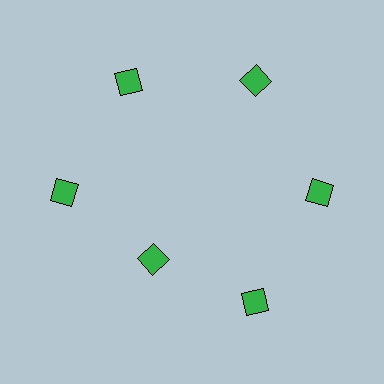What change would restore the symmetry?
The symmetry would be restored by moving it outward, back onto the ring so that all 6 diamonds sit at equal angles and equal distance from the center.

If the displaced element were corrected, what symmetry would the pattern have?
It would have 6-fold rotational symmetry — the pattern would map onto itself every 60 degrees.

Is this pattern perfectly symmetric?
No. The 6 green diamonds are arranged in a ring, but one element near the 7 o'clock position is pulled inward toward the center, breaking the 6-fold rotational symmetry.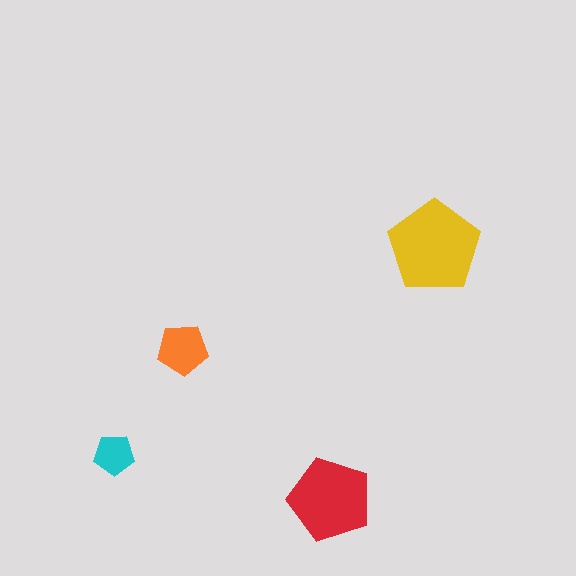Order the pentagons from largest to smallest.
the yellow one, the red one, the orange one, the cyan one.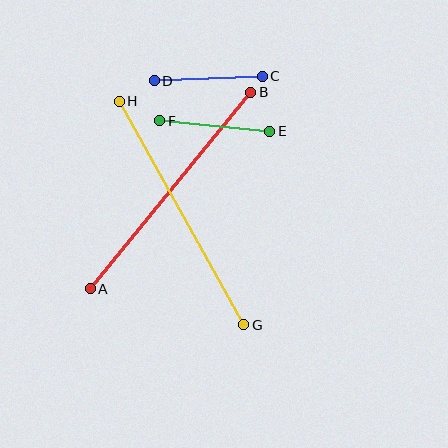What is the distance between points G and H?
The distance is approximately 255 pixels.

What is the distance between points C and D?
The distance is approximately 108 pixels.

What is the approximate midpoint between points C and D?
The midpoint is at approximately (208, 79) pixels.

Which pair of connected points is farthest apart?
Points G and H are farthest apart.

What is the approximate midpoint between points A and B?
The midpoint is at approximately (171, 190) pixels.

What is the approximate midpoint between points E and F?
The midpoint is at approximately (215, 126) pixels.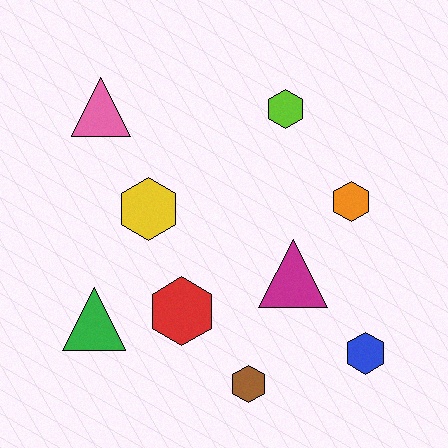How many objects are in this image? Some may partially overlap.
There are 9 objects.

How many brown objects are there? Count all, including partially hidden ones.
There is 1 brown object.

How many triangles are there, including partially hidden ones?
There are 3 triangles.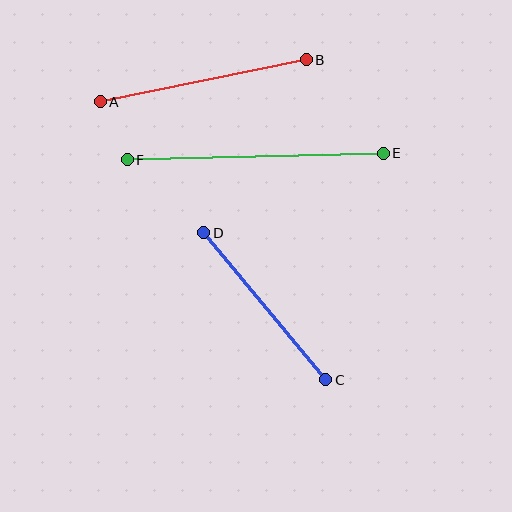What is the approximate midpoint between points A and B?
The midpoint is at approximately (203, 81) pixels.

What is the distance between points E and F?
The distance is approximately 256 pixels.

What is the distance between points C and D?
The distance is approximately 191 pixels.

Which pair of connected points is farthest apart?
Points E and F are farthest apart.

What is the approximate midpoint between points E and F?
The midpoint is at approximately (255, 156) pixels.